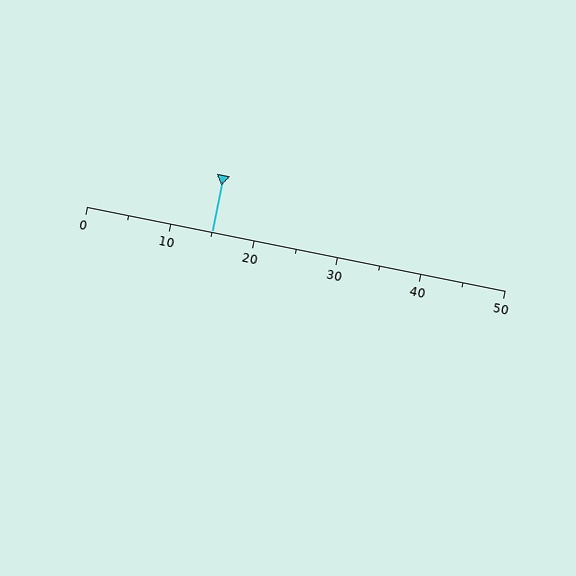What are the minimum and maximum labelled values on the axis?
The axis runs from 0 to 50.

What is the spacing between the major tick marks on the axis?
The major ticks are spaced 10 apart.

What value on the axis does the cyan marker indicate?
The marker indicates approximately 15.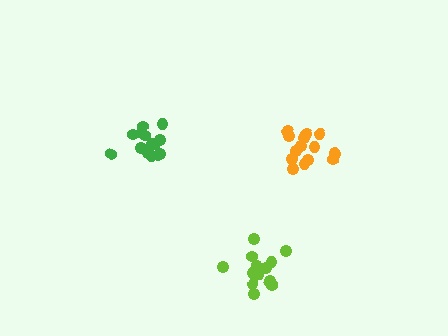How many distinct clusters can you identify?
There are 3 distinct clusters.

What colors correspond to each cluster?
The clusters are colored: green, orange, lime.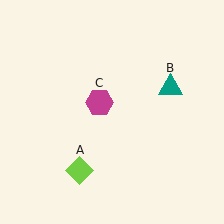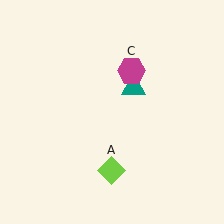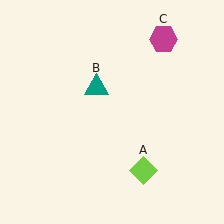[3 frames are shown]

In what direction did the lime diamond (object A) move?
The lime diamond (object A) moved right.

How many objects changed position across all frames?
3 objects changed position: lime diamond (object A), teal triangle (object B), magenta hexagon (object C).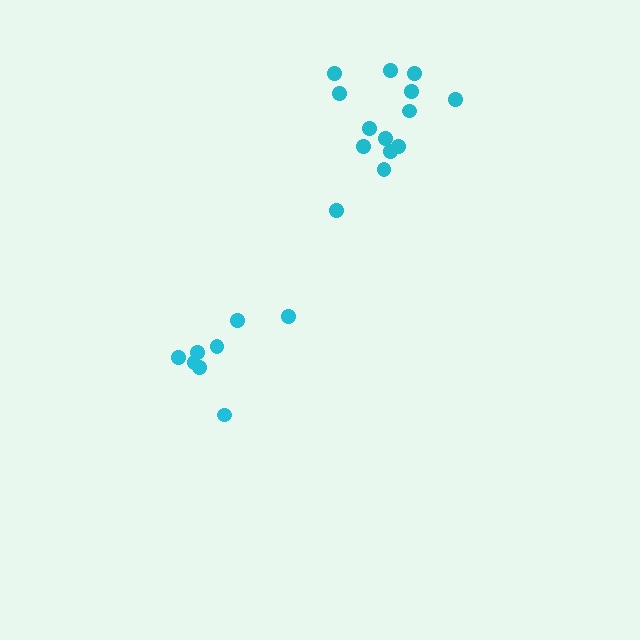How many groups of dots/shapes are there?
There are 2 groups.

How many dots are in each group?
Group 1: 8 dots, Group 2: 14 dots (22 total).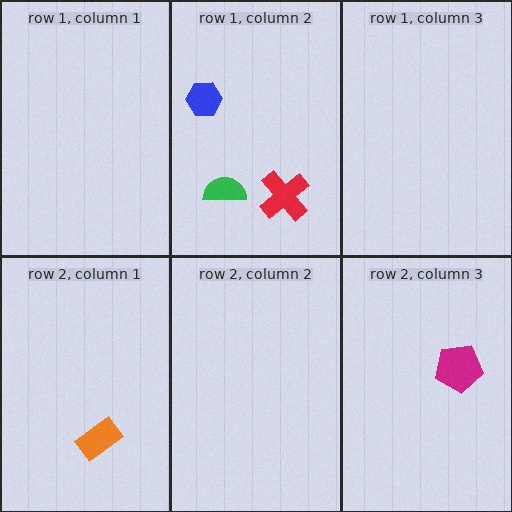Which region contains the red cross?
The row 1, column 2 region.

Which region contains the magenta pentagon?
The row 2, column 3 region.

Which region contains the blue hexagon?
The row 1, column 2 region.